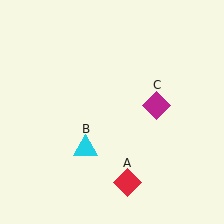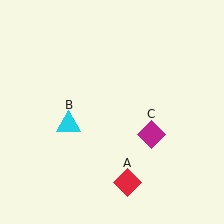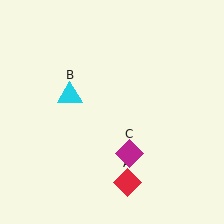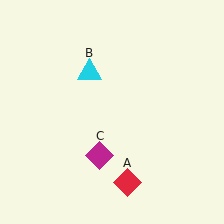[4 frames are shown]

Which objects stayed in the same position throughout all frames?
Red diamond (object A) remained stationary.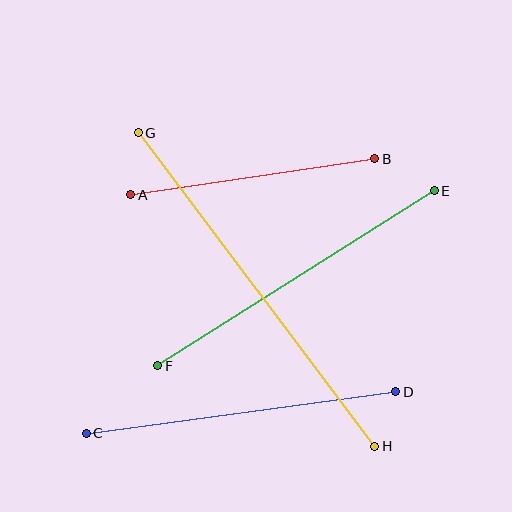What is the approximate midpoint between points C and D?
The midpoint is at approximately (241, 413) pixels.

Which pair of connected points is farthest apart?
Points G and H are farthest apart.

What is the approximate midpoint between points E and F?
The midpoint is at approximately (296, 278) pixels.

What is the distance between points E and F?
The distance is approximately 327 pixels.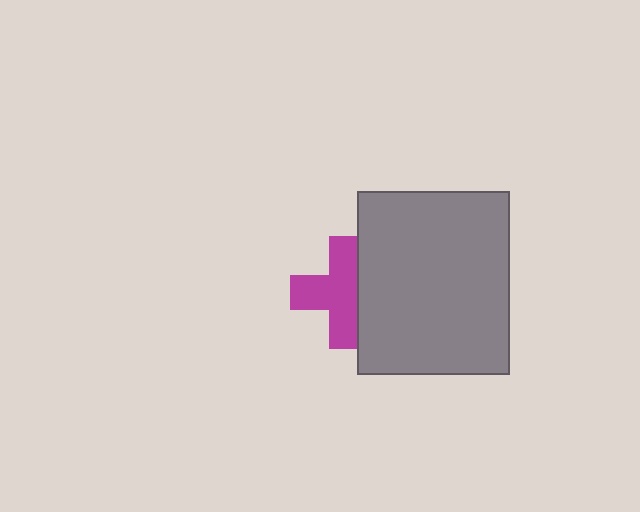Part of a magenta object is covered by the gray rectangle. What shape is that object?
It is a cross.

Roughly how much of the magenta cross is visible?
Most of it is visible (roughly 69%).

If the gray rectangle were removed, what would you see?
You would see the complete magenta cross.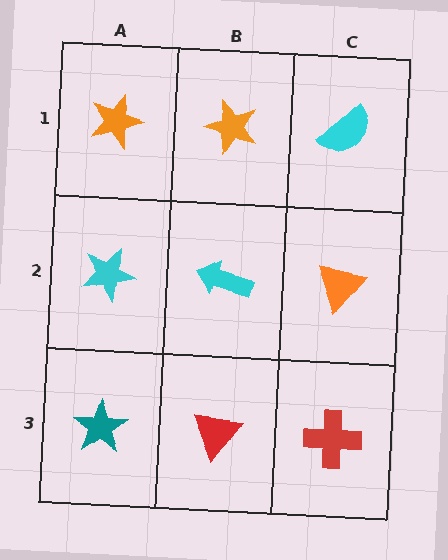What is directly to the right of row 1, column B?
A cyan semicircle.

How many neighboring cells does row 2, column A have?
3.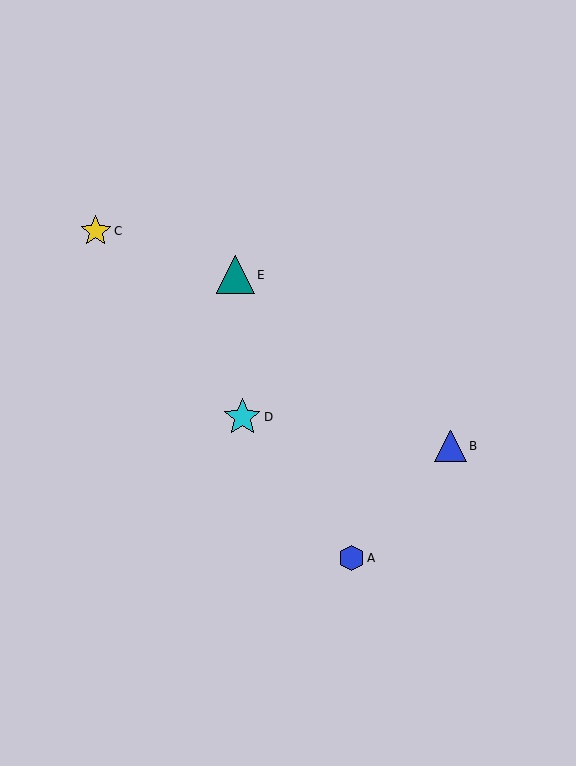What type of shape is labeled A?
Shape A is a blue hexagon.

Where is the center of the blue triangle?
The center of the blue triangle is at (450, 446).